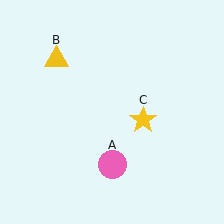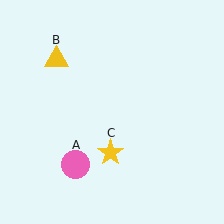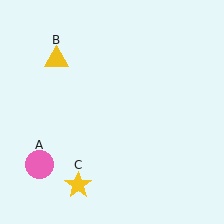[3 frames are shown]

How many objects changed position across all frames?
2 objects changed position: pink circle (object A), yellow star (object C).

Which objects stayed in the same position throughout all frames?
Yellow triangle (object B) remained stationary.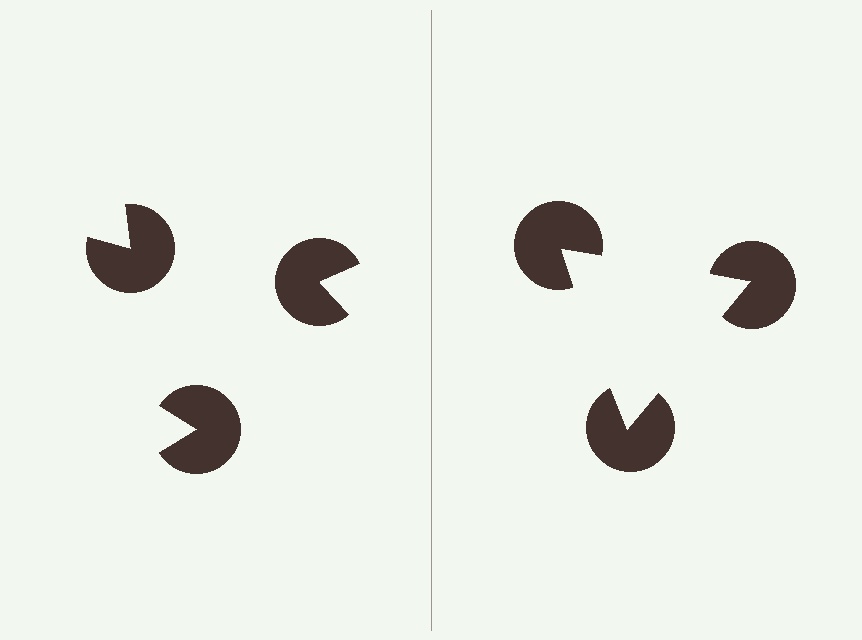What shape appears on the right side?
An illusory triangle.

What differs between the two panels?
The pac-man discs are positioned identically on both sides; only the wedge orientations differ. On the right they align to a triangle; on the left they are misaligned.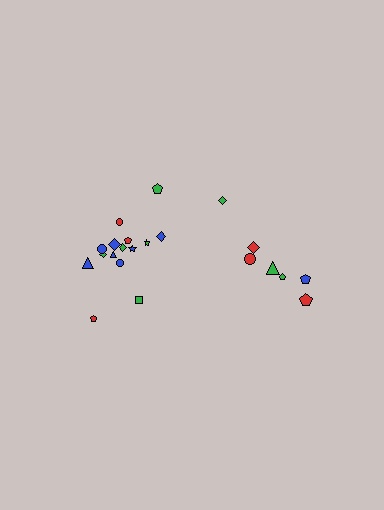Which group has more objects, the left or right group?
The left group.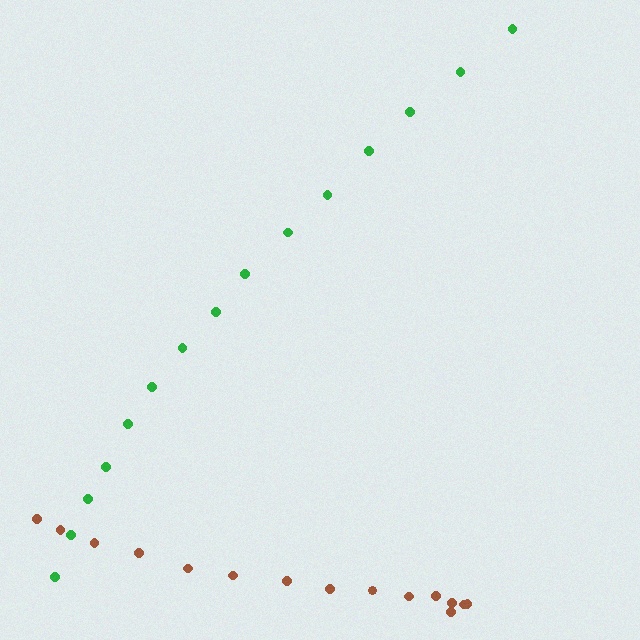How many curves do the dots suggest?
There are 2 distinct paths.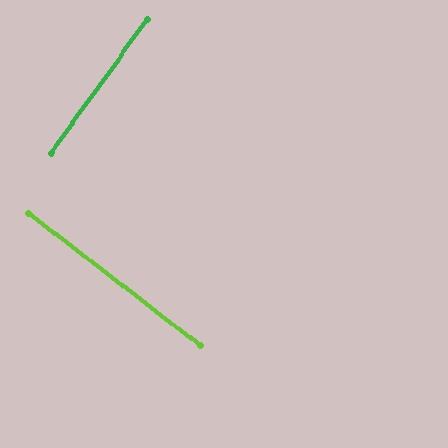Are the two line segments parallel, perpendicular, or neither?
Perpendicular — they meet at approximately 88°.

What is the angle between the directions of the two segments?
Approximately 88 degrees.